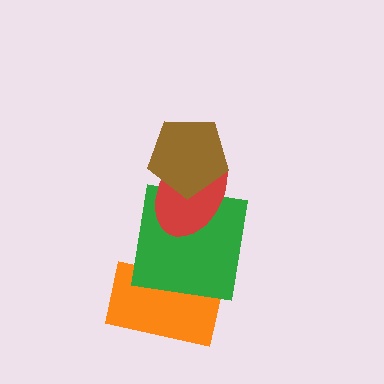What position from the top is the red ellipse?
The red ellipse is 2nd from the top.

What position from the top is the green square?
The green square is 3rd from the top.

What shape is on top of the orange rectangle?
The green square is on top of the orange rectangle.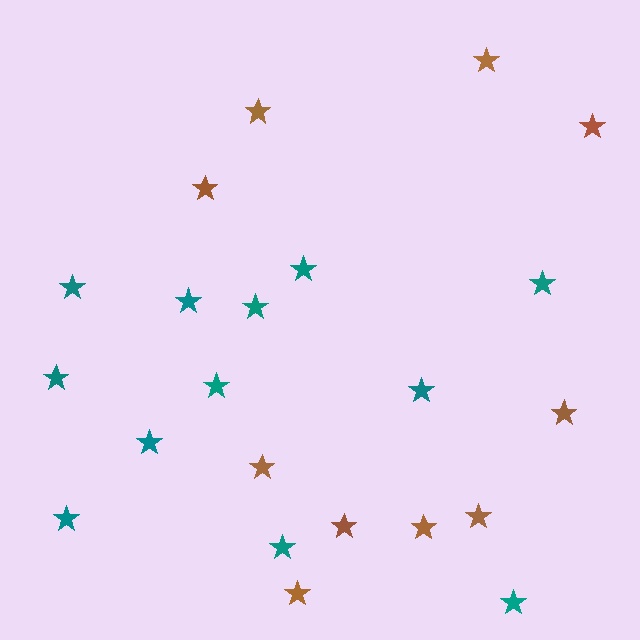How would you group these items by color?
There are 2 groups: one group of brown stars (10) and one group of teal stars (12).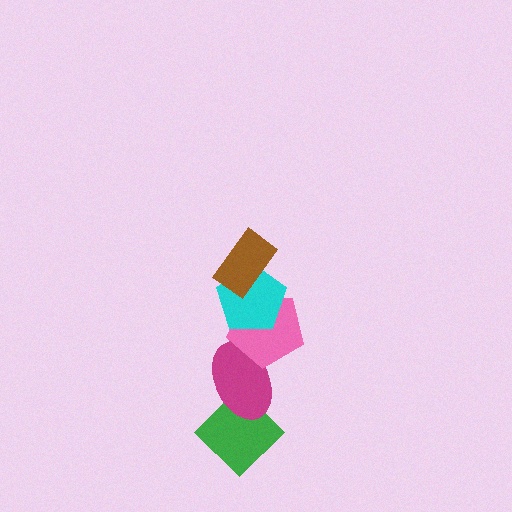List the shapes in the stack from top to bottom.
From top to bottom: the brown rectangle, the cyan pentagon, the pink pentagon, the magenta ellipse, the green diamond.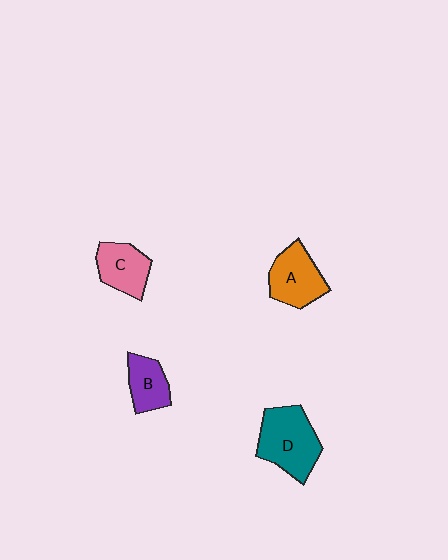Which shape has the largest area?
Shape D (teal).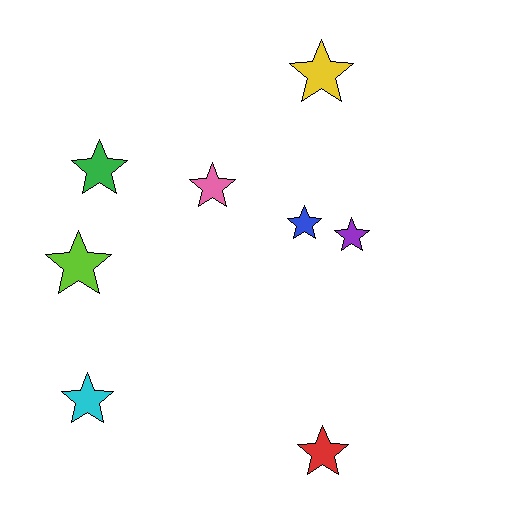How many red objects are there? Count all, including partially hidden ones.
There is 1 red object.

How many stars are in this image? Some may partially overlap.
There are 8 stars.